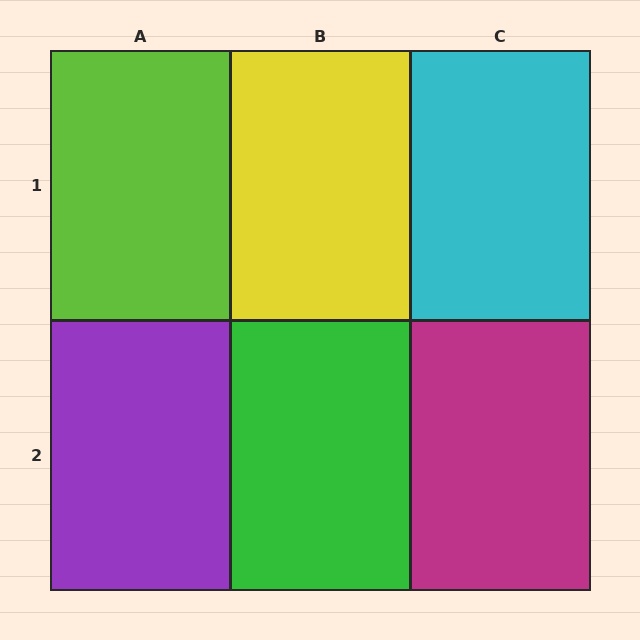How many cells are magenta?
1 cell is magenta.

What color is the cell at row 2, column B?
Green.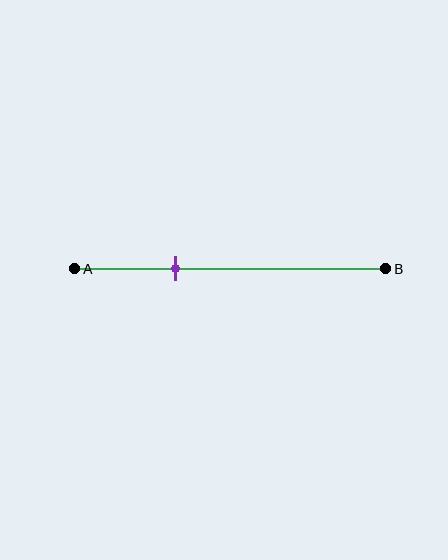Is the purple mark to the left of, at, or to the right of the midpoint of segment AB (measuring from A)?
The purple mark is to the left of the midpoint of segment AB.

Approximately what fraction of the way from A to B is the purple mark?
The purple mark is approximately 35% of the way from A to B.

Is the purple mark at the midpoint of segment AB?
No, the mark is at about 35% from A, not at the 50% midpoint.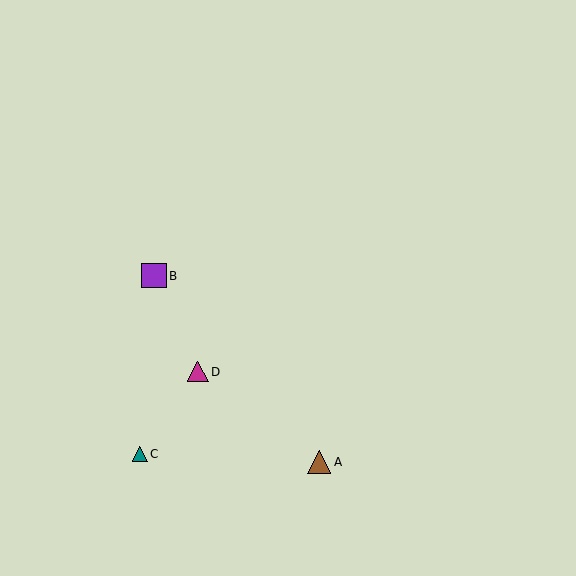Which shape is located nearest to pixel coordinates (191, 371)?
The magenta triangle (labeled D) at (198, 372) is nearest to that location.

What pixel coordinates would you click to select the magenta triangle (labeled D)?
Click at (198, 372) to select the magenta triangle D.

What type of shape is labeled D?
Shape D is a magenta triangle.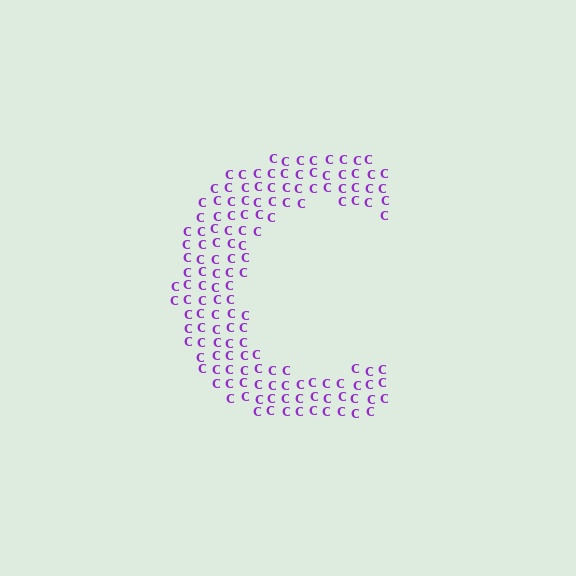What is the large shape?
The large shape is the letter C.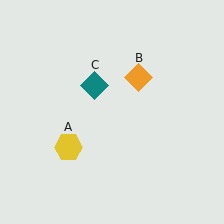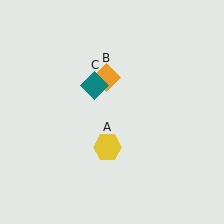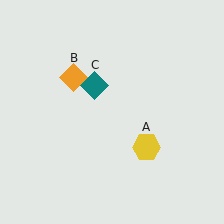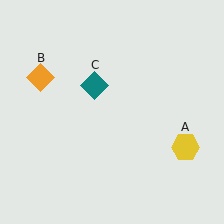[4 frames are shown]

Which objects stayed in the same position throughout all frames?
Teal diamond (object C) remained stationary.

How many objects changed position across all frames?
2 objects changed position: yellow hexagon (object A), orange diamond (object B).